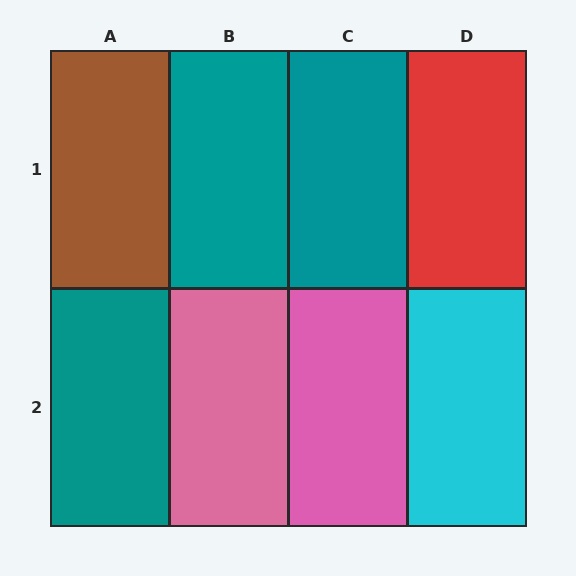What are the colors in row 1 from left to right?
Brown, teal, teal, red.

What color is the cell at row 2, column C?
Pink.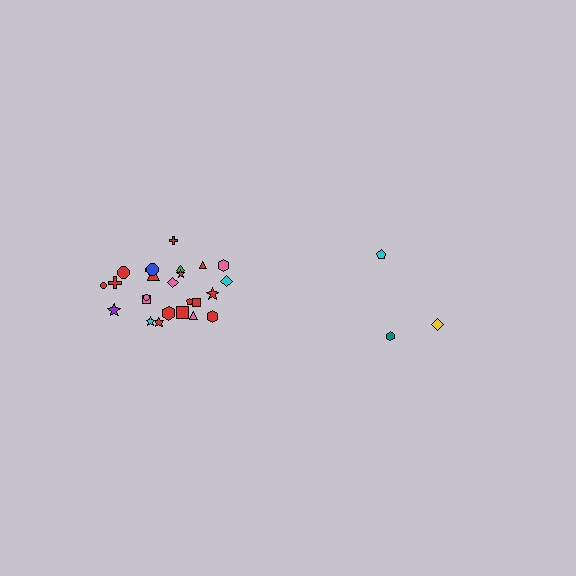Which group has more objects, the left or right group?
The left group.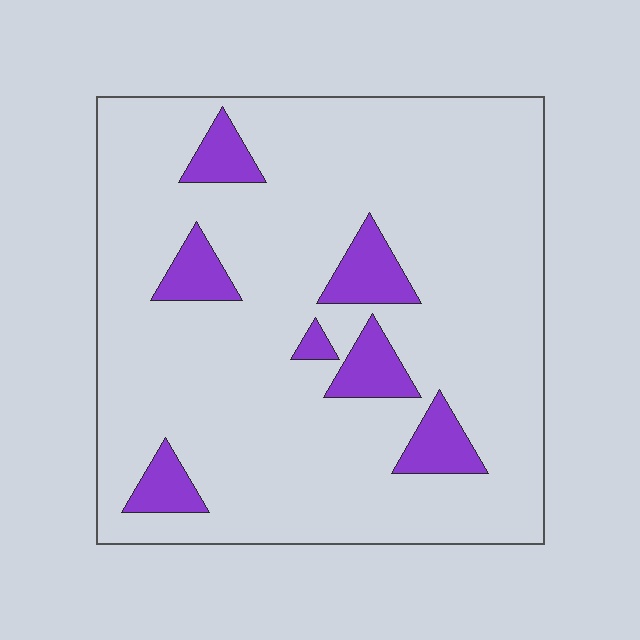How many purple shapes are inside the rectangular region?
7.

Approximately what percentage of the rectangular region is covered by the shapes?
Approximately 10%.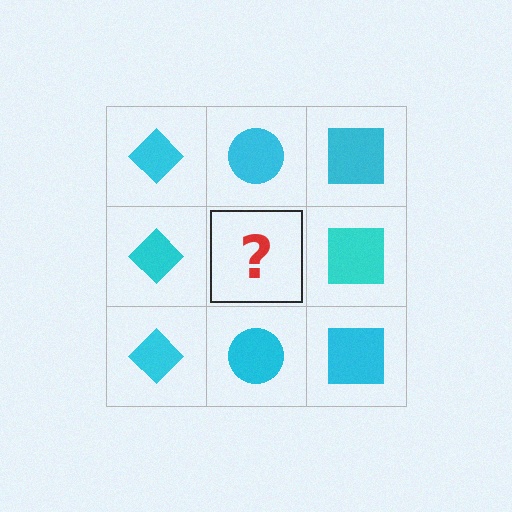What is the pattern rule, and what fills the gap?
The rule is that each column has a consistent shape. The gap should be filled with a cyan circle.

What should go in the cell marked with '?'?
The missing cell should contain a cyan circle.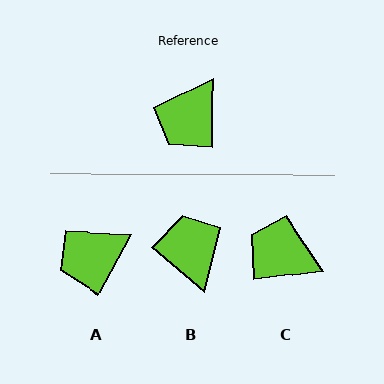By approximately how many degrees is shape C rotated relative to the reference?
Approximately 84 degrees clockwise.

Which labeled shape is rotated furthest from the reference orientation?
B, about 131 degrees away.